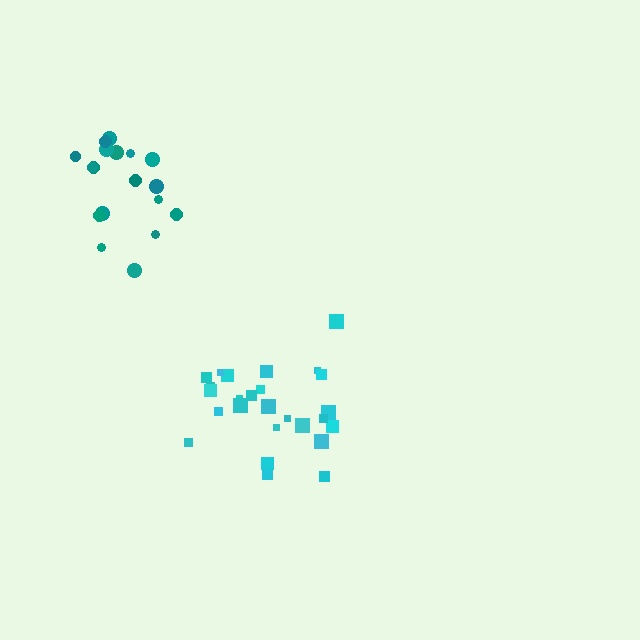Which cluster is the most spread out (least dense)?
Teal.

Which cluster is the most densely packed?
Cyan.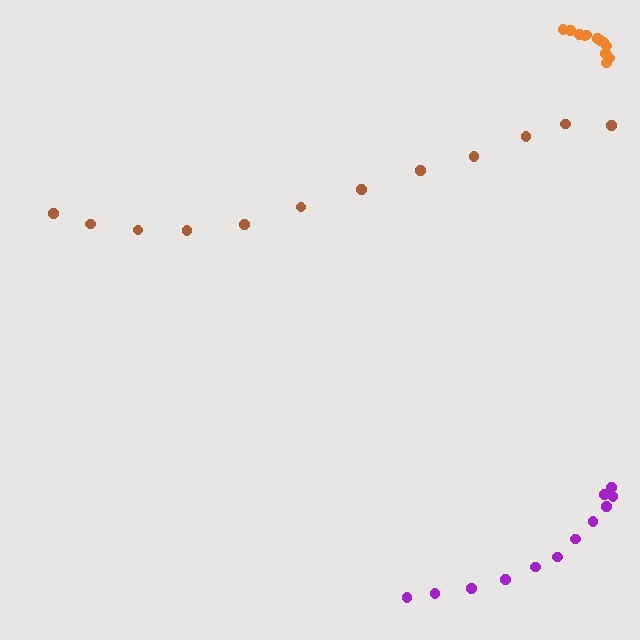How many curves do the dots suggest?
There are 3 distinct paths.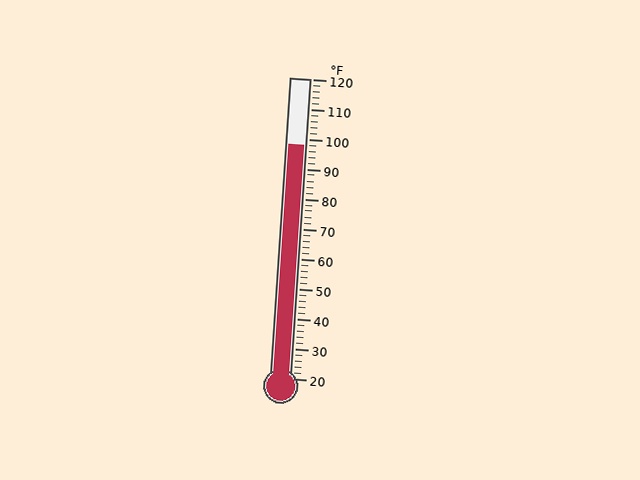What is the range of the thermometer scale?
The thermometer scale ranges from 20°F to 120°F.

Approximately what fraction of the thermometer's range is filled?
The thermometer is filled to approximately 80% of its range.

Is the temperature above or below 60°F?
The temperature is above 60°F.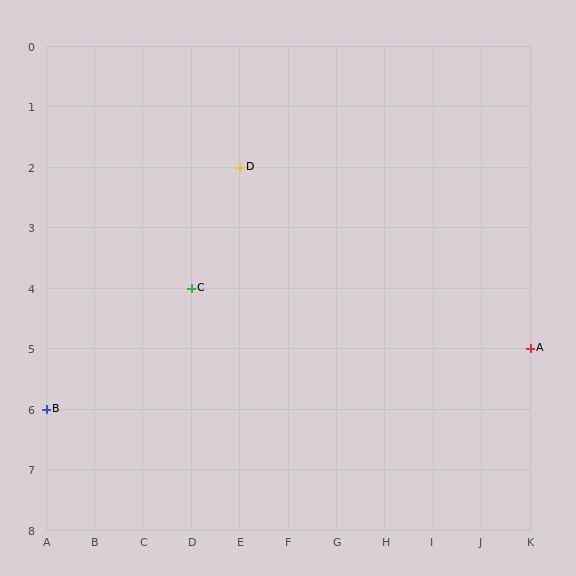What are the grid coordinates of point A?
Point A is at grid coordinates (K, 5).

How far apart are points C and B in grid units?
Points C and B are 3 columns and 2 rows apart (about 3.6 grid units diagonally).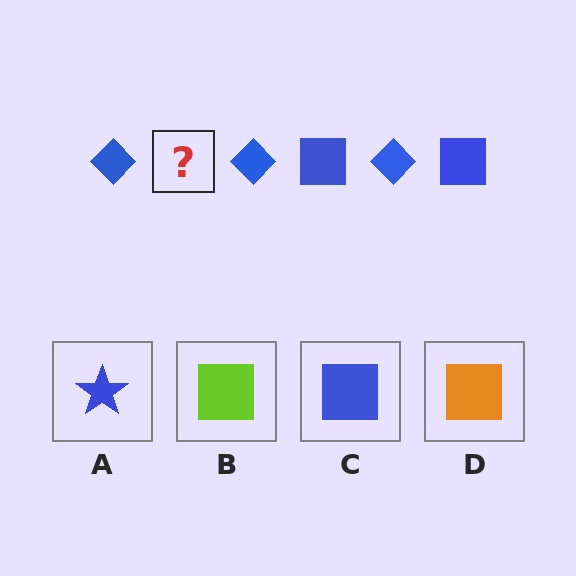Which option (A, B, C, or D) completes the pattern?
C.